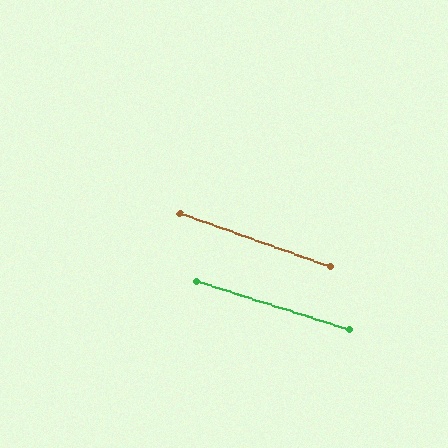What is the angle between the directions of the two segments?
Approximately 2 degrees.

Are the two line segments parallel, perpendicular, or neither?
Parallel — their directions differ by only 1.8°.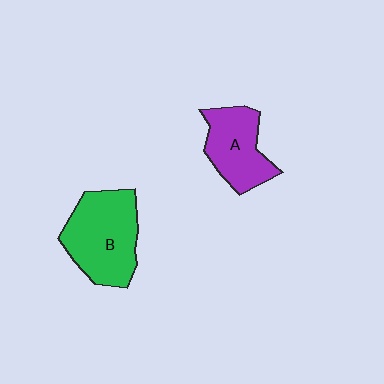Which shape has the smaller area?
Shape A (purple).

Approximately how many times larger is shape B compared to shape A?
Approximately 1.4 times.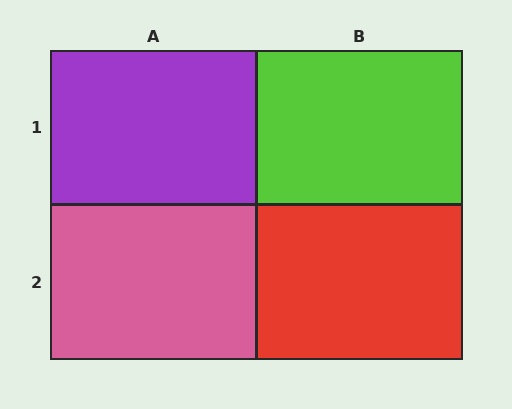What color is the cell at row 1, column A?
Purple.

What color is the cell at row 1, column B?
Lime.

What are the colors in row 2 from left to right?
Pink, red.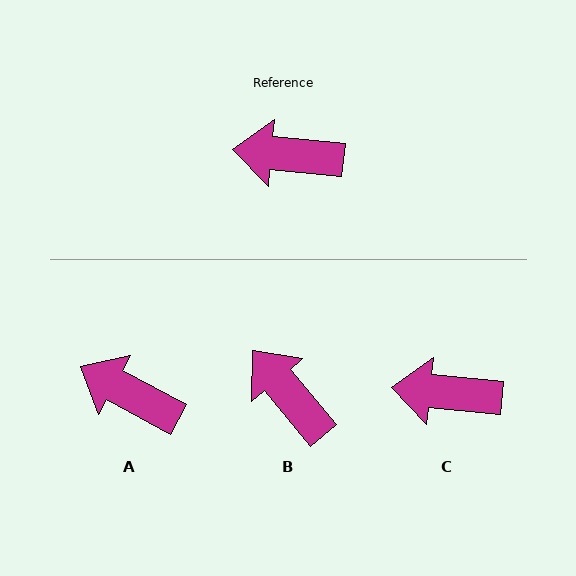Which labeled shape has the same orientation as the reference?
C.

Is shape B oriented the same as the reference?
No, it is off by about 45 degrees.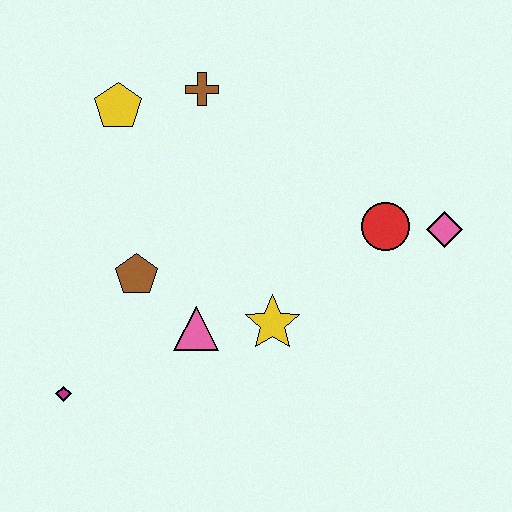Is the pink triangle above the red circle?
No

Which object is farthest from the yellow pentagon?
The pink diamond is farthest from the yellow pentagon.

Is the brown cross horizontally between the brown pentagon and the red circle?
Yes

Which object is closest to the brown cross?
The yellow pentagon is closest to the brown cross.